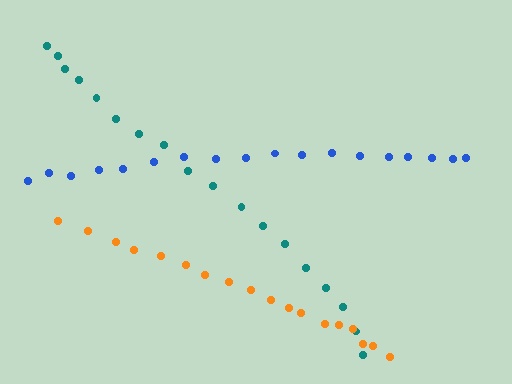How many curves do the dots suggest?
There are 3 distinct paths.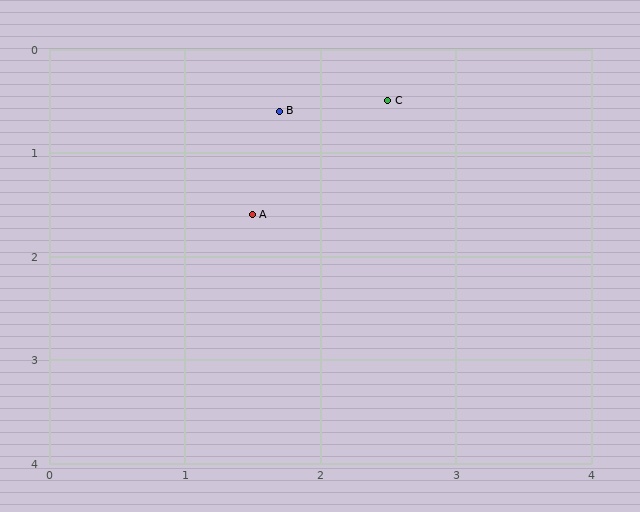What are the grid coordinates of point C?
Point C is at approximately (2.5, 0.5).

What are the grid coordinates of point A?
Point A is at approximately (1.5, 1.6).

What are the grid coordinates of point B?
Point B is at approximately (1.7, 0.6).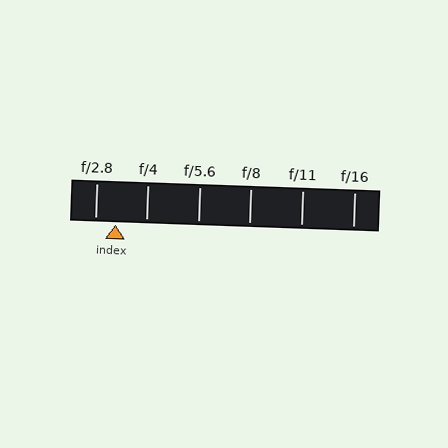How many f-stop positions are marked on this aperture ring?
There are 6 f-stop positions marked.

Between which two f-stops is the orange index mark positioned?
The index mark is between f/2.8 and f/4.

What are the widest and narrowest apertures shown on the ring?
The widest aperture shown is f/2.8 and the narrowest is f/16.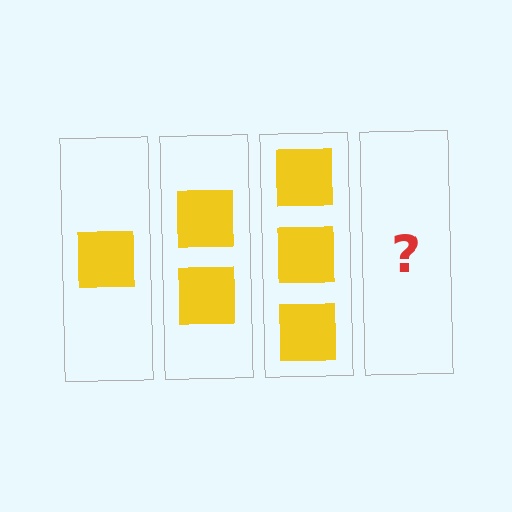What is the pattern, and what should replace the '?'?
The pattern is that each step adds one more square. The '?' should be 4 squares.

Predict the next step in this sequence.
The next step is 4 squares.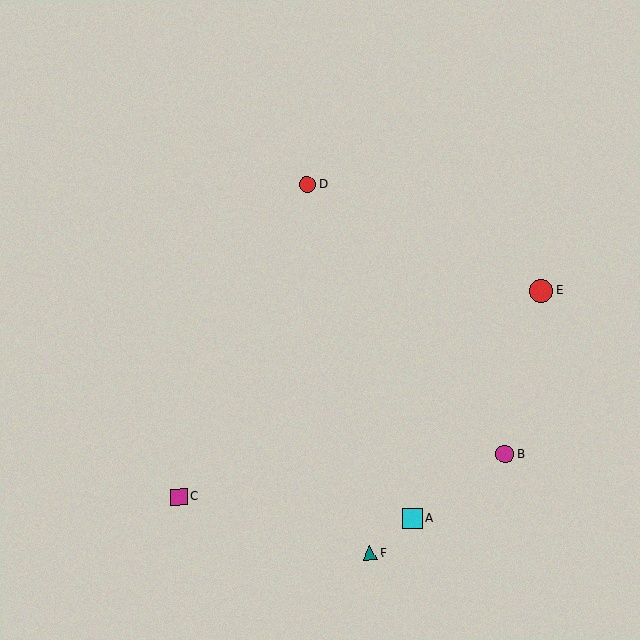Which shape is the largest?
The red circle (labeled E) is the largest.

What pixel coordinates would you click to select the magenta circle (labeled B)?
Click at (505, 454) to select the magenta circle B.